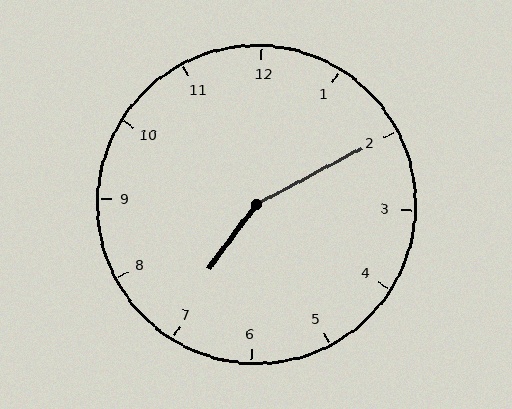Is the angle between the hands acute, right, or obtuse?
It is obtuse.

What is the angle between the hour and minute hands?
Approximately 155 degrees.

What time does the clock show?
7:10.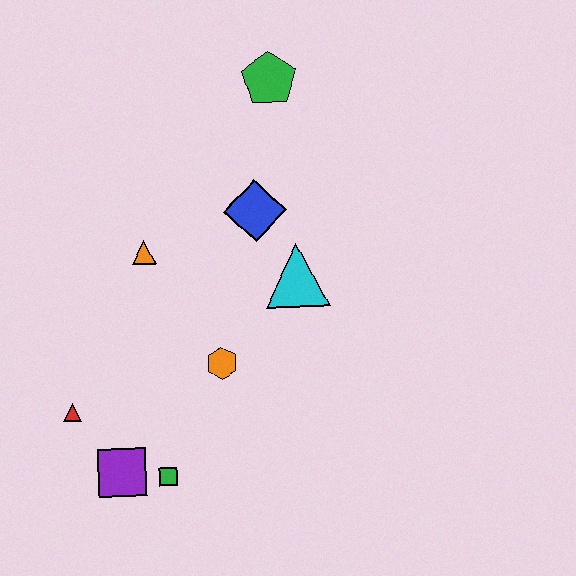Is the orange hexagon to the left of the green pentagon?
Yes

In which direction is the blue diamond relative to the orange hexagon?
The blue diamond is above the orange hexagon.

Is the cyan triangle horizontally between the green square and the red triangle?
No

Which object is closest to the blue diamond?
The cyan triangle is closest to the blue diamond.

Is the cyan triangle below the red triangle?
No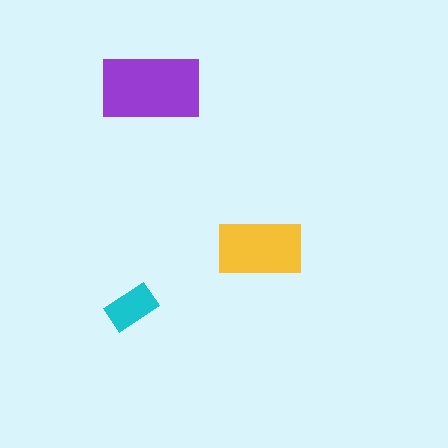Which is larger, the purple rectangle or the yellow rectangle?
The purple one.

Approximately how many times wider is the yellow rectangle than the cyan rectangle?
About 1.5 times wider.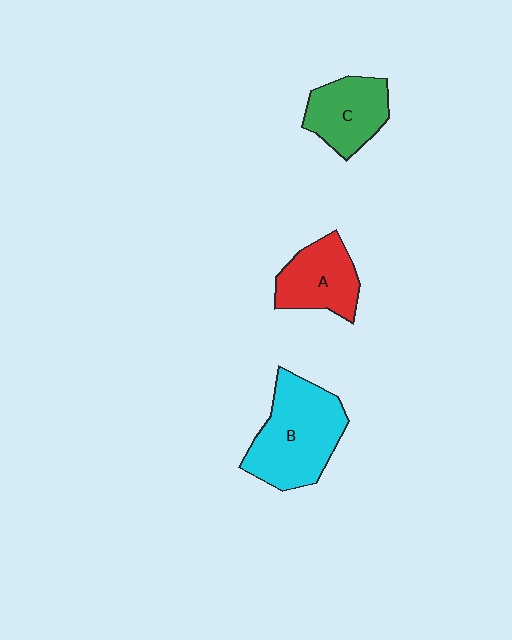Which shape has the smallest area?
Shape A (red).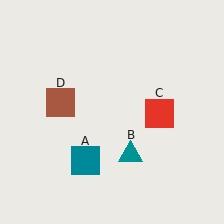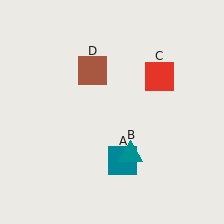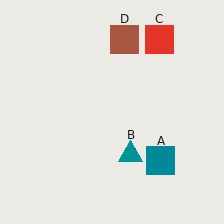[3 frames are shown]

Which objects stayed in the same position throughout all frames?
Teal triangle (object B) remained stationary.